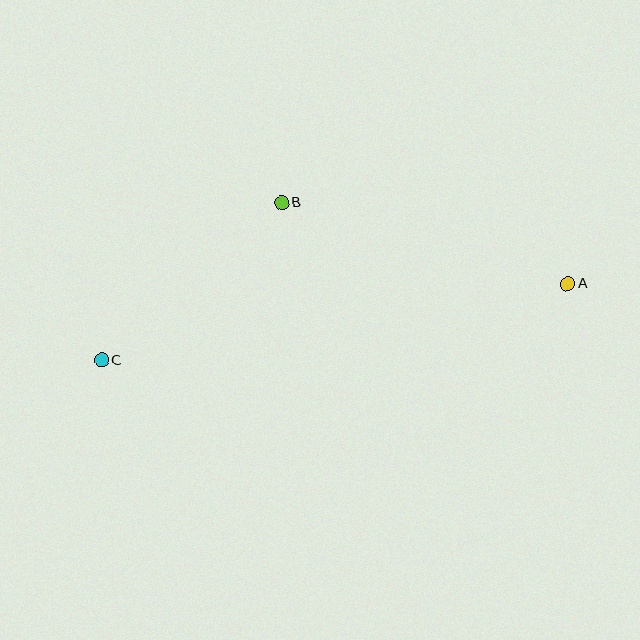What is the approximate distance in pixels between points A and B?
The distance between A and B is approximately 297 pixels.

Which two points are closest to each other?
Points B and C are closest to each other.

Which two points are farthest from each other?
Points A and C are farthest from each other.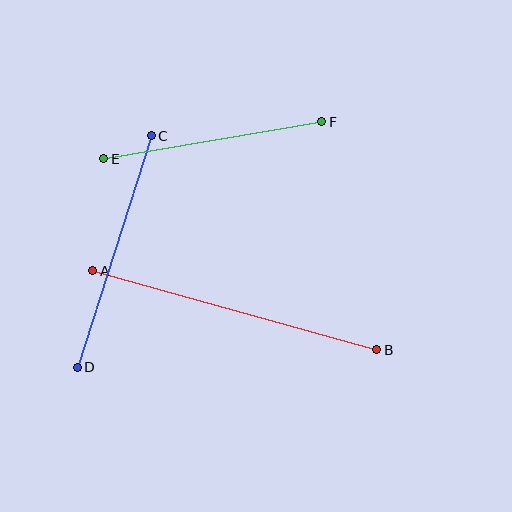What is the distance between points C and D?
The distance is approximately 243 pixels.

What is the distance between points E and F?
The distance is approximately 221 pixels.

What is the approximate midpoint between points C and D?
The midpoint is at approximately (114, 251) pixels.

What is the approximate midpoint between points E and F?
The midpoint is at approximately (213, 140) pixels.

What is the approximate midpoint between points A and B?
The midpoint is at approximately (235, 310) pixels.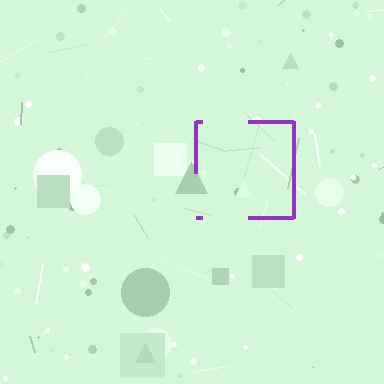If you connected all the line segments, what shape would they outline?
They would outline a square.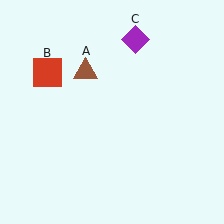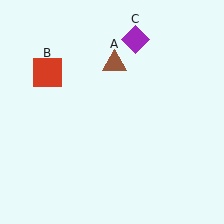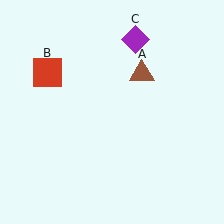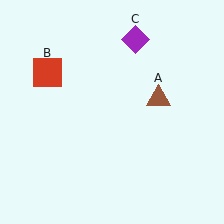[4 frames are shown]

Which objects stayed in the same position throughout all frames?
Red square (object B) and purple diamond (object C) remained stationary.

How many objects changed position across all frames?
1 object changed position: brown triangle (object A).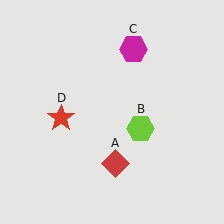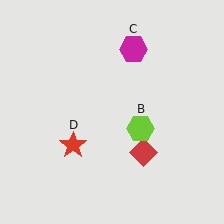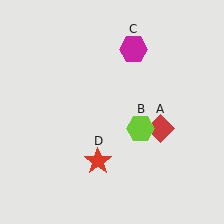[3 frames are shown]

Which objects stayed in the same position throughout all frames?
Lime hexagon (object B) and magenta hexagon (object C) remained stationary.